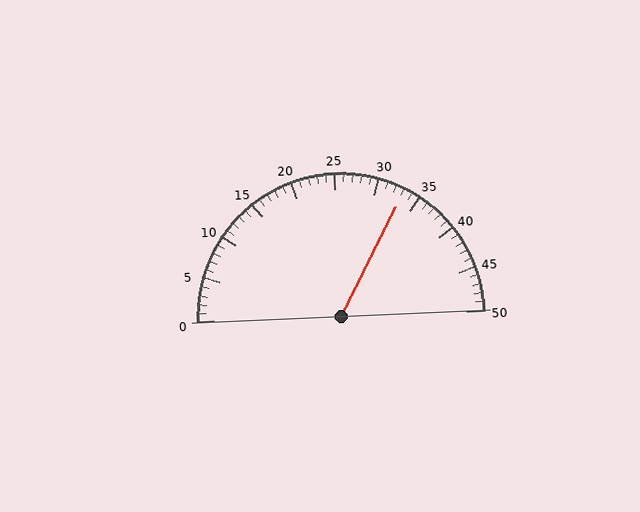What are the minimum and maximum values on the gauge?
The gauge ranges from 0 to 50.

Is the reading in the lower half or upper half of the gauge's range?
The reading is in the upper half of the range (0 to 50).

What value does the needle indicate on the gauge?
The needle indicates approximately 33.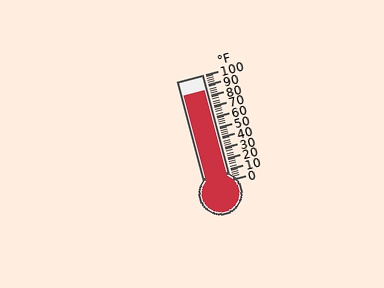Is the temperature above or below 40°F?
The temperature is above 40°F.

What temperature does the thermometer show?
The thermometer shows approximately 86°F.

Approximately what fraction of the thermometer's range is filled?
The thermometer is filled to approximately 85% of its range.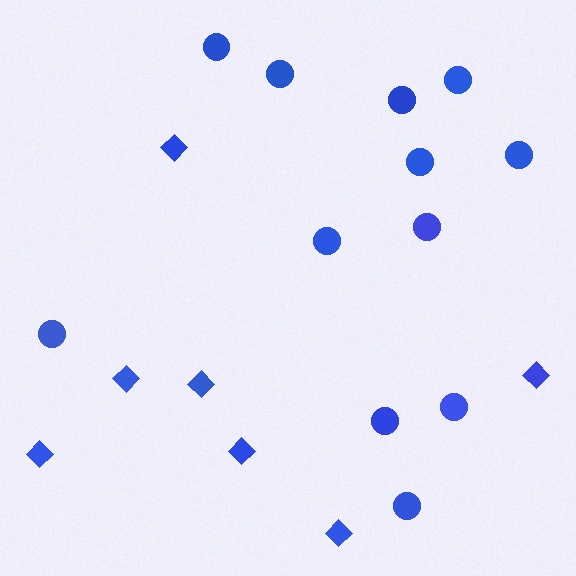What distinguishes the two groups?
There are 2 groups: one group of diamonds (7) and one group of circles (12).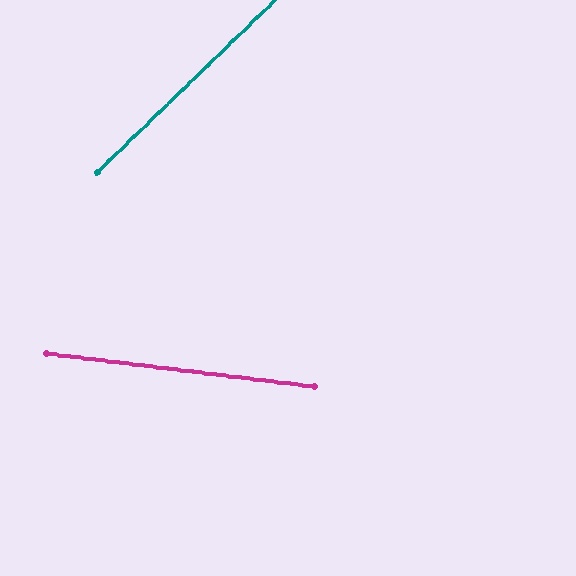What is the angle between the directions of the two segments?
Approximately 51 degrees.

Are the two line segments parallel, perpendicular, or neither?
Neither parallel nor perpendicular — they differ by about 51°.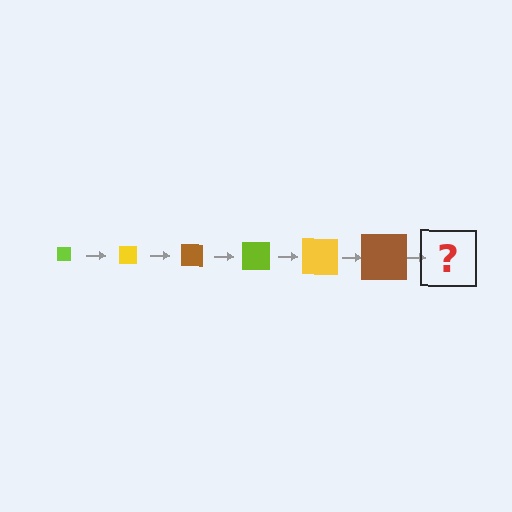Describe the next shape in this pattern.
It should be a lime square, larger than the previous one.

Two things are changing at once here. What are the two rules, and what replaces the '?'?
The two rules are that the square grows larger each step and the color cycles through lime, yellow, and brown. The '?' should be a lime square, larger than the previous one.